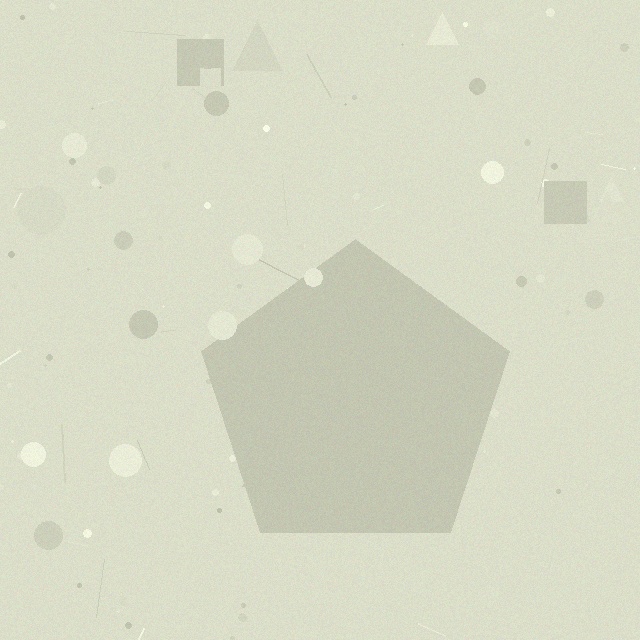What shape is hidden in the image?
A pentagon is hidden in the image.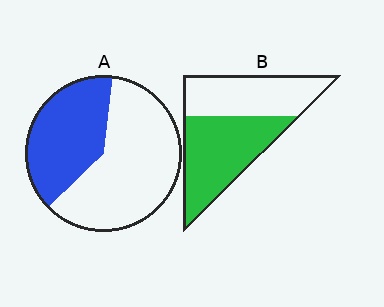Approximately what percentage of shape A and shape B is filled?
A is approximately 40% and B is approximately 55%.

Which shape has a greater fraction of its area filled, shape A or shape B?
Shape B.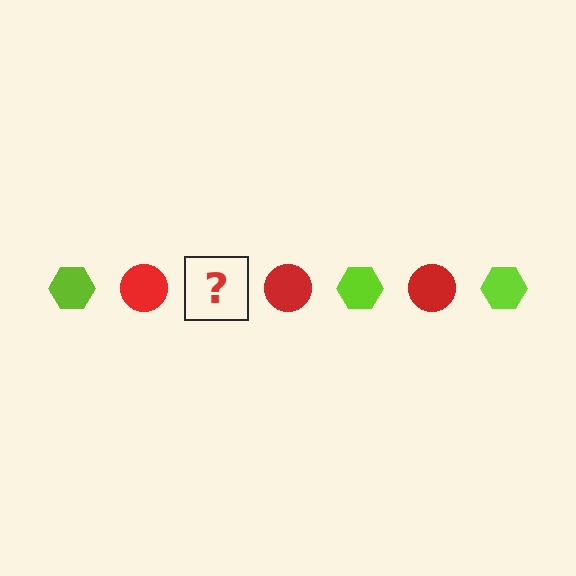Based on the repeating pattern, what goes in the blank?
The blank should be a lime hexagon.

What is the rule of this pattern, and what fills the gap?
The rule is that the pattern alternates between lime hexagon and red circle. The gap should be filled with a lime hexagon.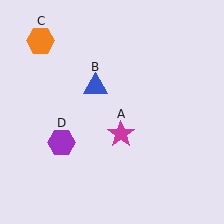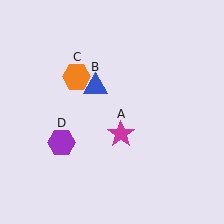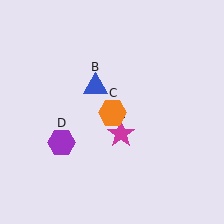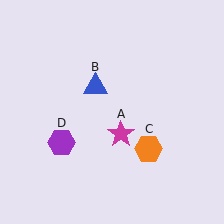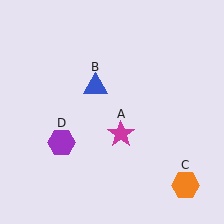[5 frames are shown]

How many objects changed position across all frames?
1 object changed position: orange hexagon (object C).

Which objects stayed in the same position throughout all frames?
Magenta star (object A) and blue triangle (object B) and purple hexagon (object D) remained stationary.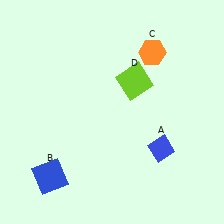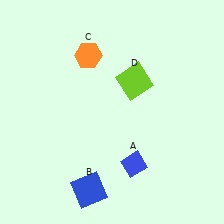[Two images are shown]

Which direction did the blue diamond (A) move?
The blue diamond (A) moved left.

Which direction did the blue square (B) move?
The blue square (B) moved right.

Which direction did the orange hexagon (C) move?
The orange hexagon (C) moved left.